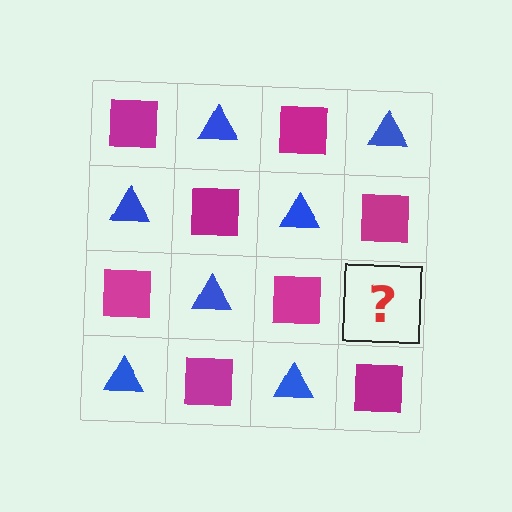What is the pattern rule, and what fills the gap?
The rule is that it alternates magenta square and blue triangle in a checkerboard pattern. The gap should be filled with a blue triangle.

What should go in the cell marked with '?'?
The missing cell should contain a blue triangle.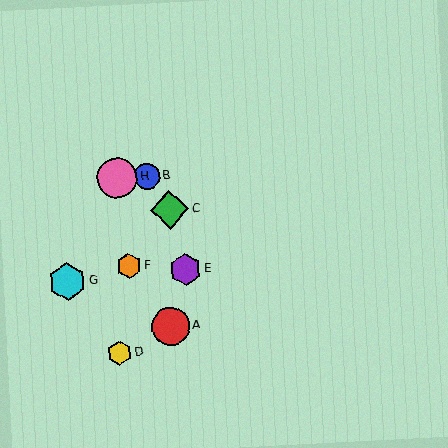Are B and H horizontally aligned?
Yes, both are at y≈176.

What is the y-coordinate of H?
Object H is at y≈178.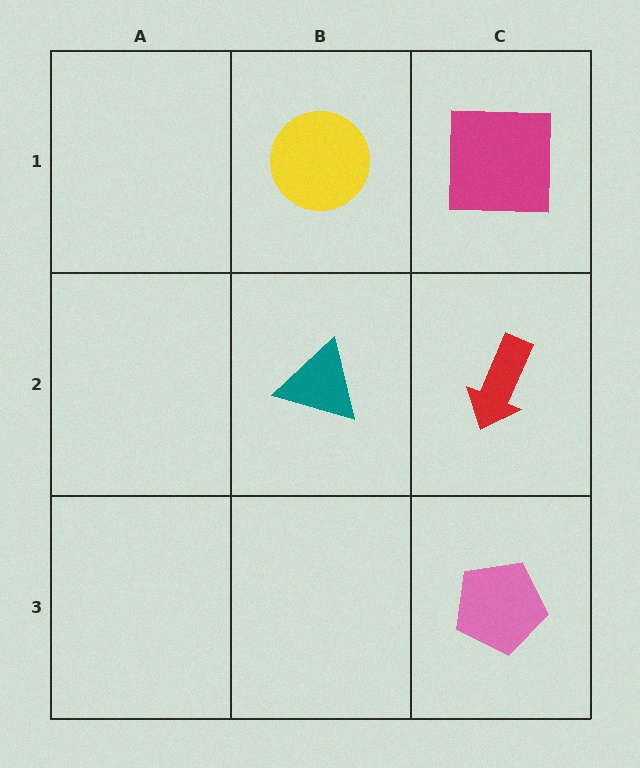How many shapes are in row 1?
2 shapes.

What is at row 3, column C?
A pink pentagon.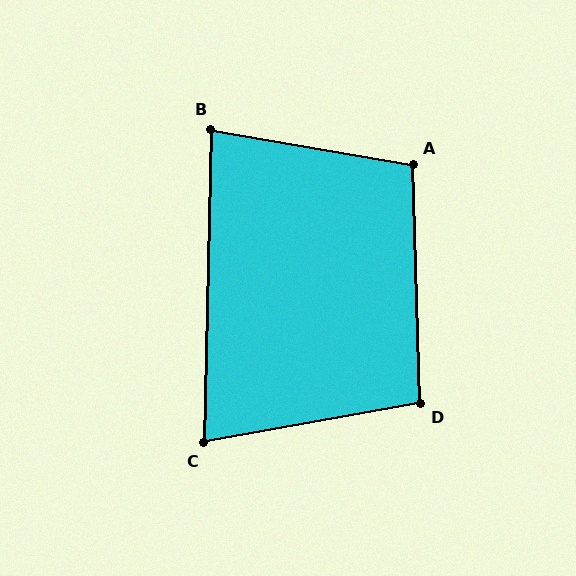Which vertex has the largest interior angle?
A, at approximately 101 degrees.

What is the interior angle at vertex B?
Approximately 82 degrees (acute).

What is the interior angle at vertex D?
Approximately 98 degrees (obtuse).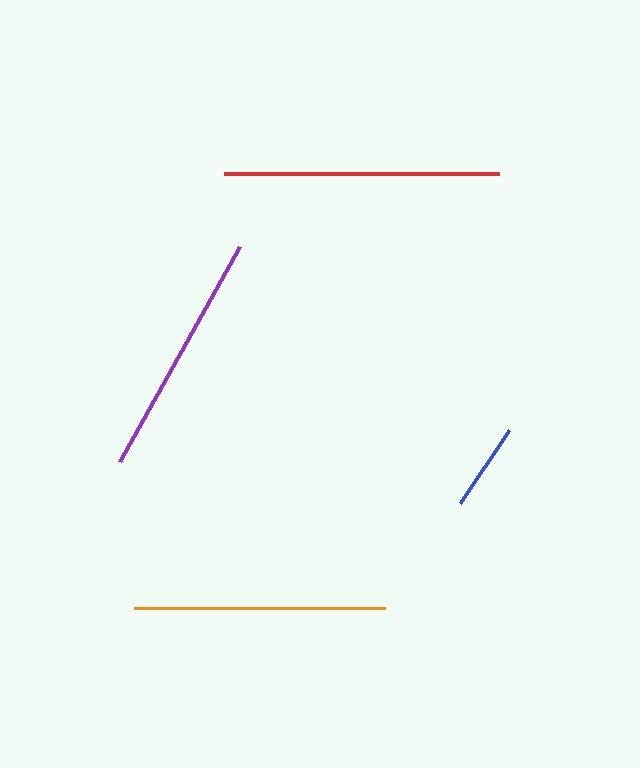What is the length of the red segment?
The red segment is approximately 275 pixels long.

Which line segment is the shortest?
The blue line is the shortest at approximately 87 pixels.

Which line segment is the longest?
The red line is the longest at approximately 275 pixels.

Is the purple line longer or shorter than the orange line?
The orange line is longer than the purple line.